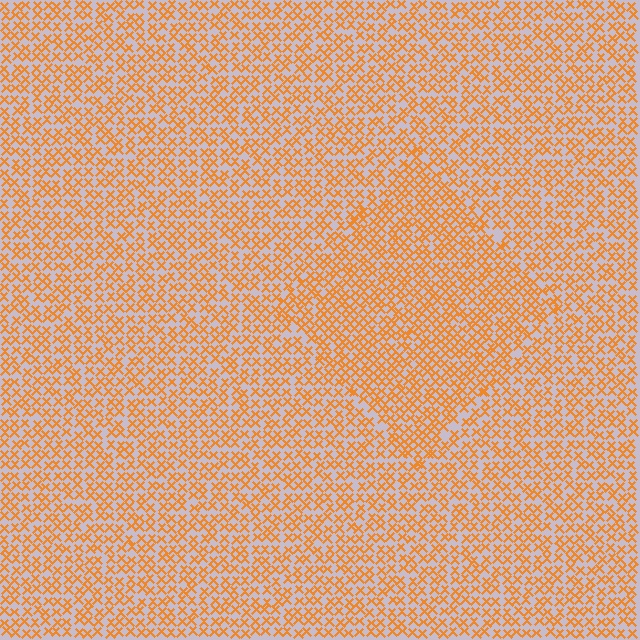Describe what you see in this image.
The image contains small orange elements arranged at two different densities. A diamond-shaped region is visible where the elements are more densely packed than the surrounding area.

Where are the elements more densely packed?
The elements are more densely packed inside the diamond boundary.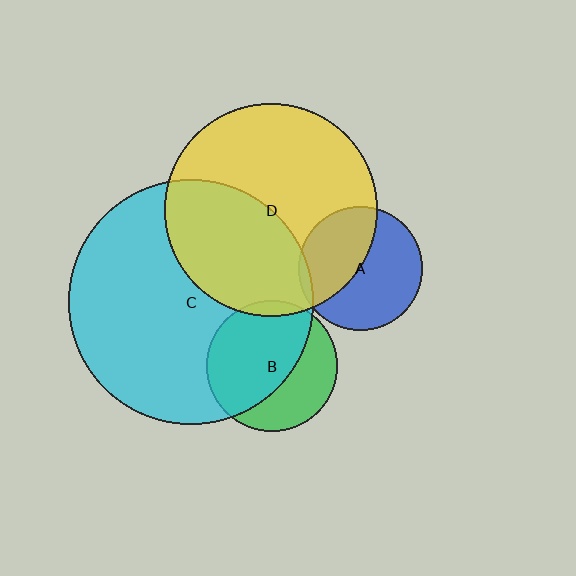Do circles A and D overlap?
Yes.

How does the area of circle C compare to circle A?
Approximately 3.9 times.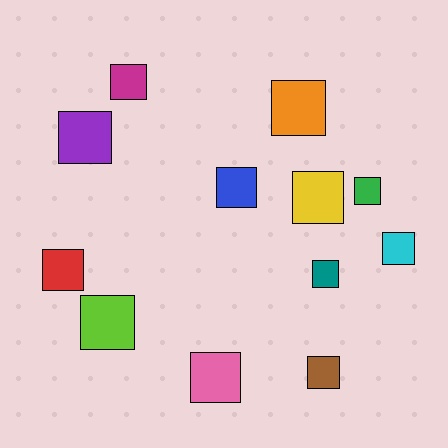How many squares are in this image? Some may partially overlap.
There are 12 squares.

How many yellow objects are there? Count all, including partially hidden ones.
There is 1 yellow object.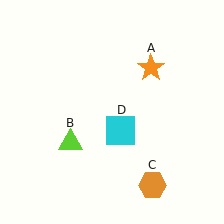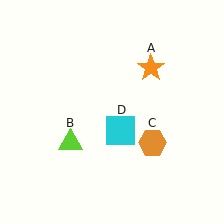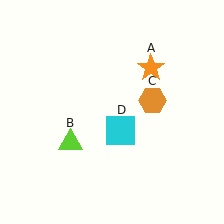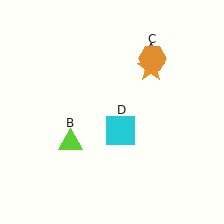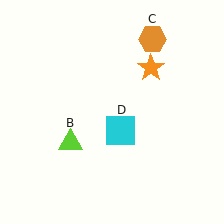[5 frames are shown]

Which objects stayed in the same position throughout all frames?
Orange star (object A) and lime triangle (object B) and cyan square (object D) remained stationary.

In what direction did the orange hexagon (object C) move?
The orange hexagon (object C) moved up.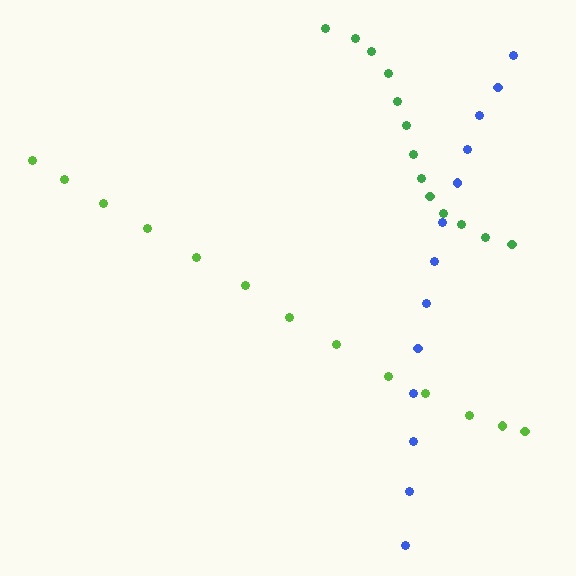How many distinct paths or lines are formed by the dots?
There are 3 distinct paths.